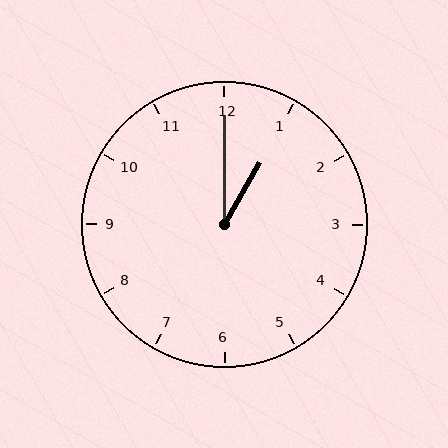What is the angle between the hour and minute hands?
Approximately 30 degrees.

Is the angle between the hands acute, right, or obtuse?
It is acute.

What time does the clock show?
1:00.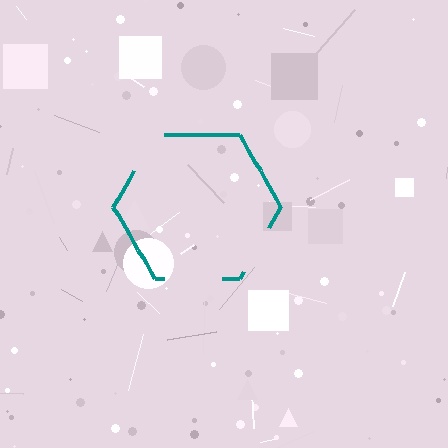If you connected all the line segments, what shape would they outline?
They would outline a hexagon.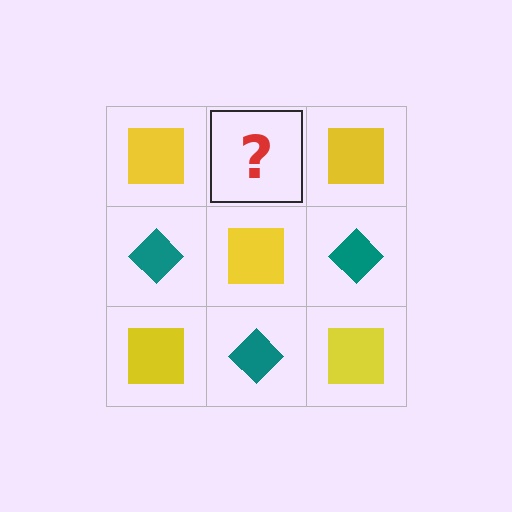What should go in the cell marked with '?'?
The missing cell should contain a teal diamond.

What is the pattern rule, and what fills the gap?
The rule is that it alternates yellow square and teal diamond in a checkerboard pattern. The gap should be filled with a teal diamond.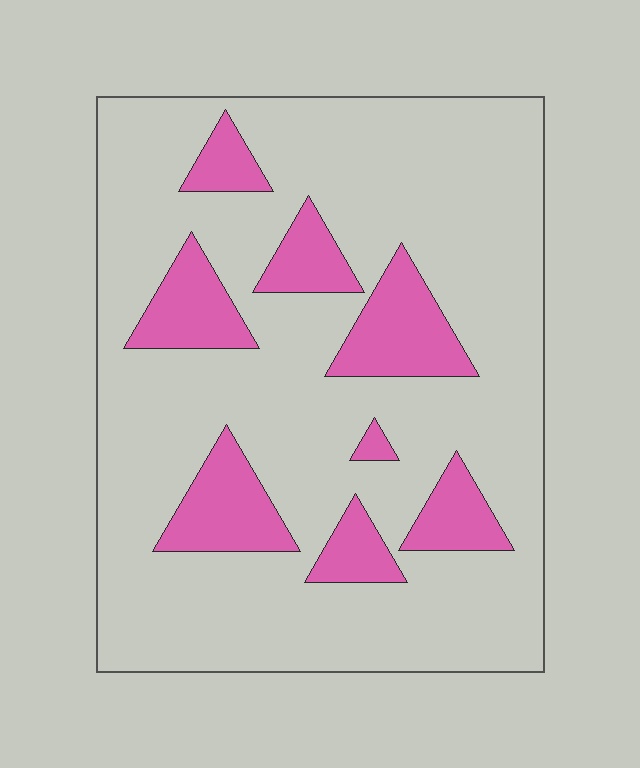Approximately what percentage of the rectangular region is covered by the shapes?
Approximately 20%.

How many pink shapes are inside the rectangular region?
8.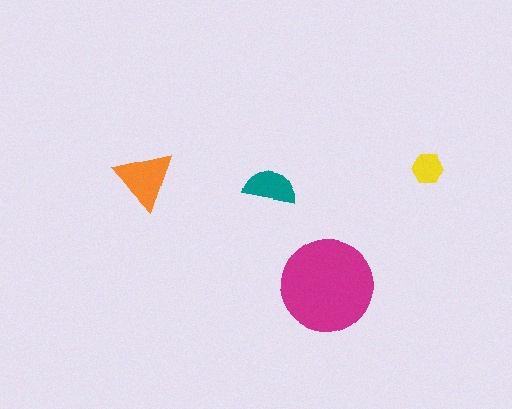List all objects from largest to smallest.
The magenta circle, the orange triangle, the teal semicircle, the yellow hexagon.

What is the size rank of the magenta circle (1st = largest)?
1st.